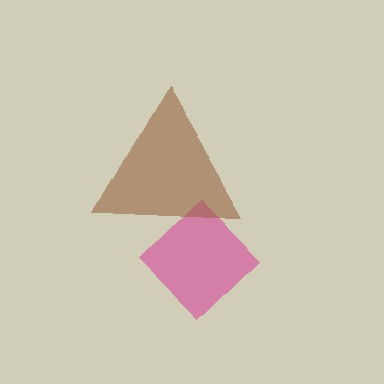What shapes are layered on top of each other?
The layered shapes are: a magenta diamond, a brown triangle.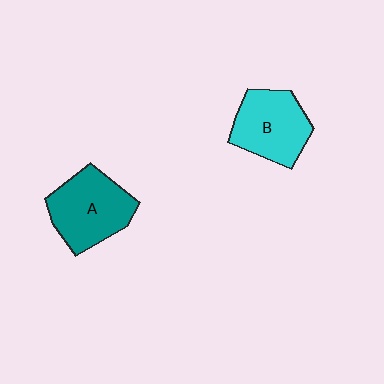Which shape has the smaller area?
Shape B (cyan).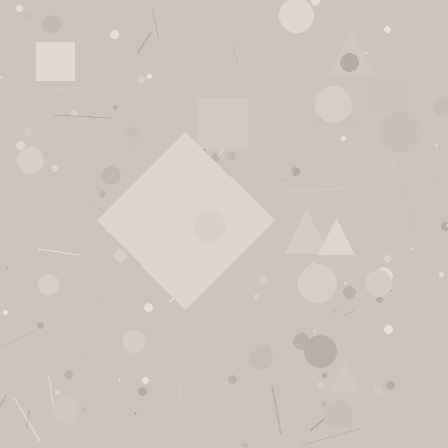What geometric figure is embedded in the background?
A diamond is embedded in the background.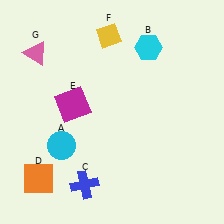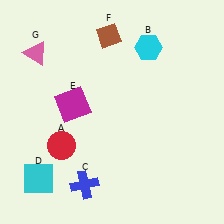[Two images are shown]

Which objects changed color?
A changed from cyan to red. D changed from orange to cyan. F changed from yellow to brown.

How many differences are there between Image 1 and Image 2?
There are 3 differences between the two images.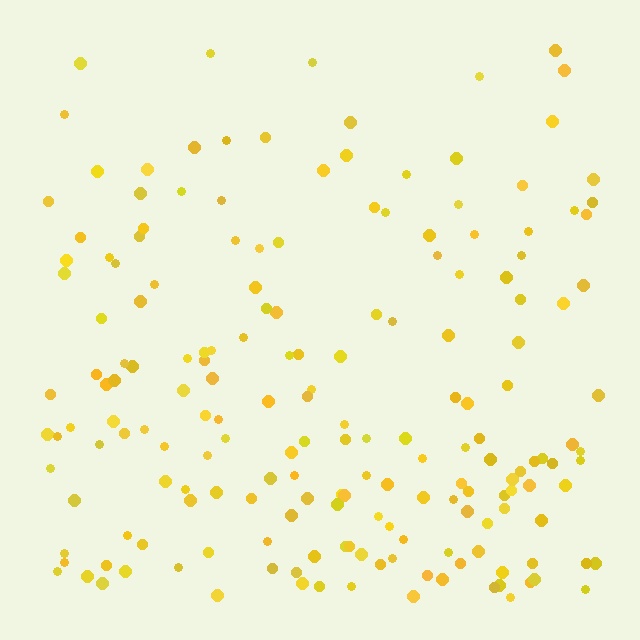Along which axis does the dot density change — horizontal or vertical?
Vertical.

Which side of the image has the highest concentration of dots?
The bottom.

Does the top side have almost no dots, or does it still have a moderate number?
Still a moderate number, just noticeably fewer than the bottom.